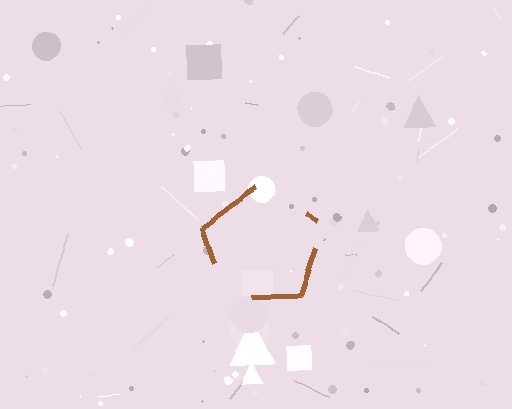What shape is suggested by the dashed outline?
The dashed outline suggests a pentagon.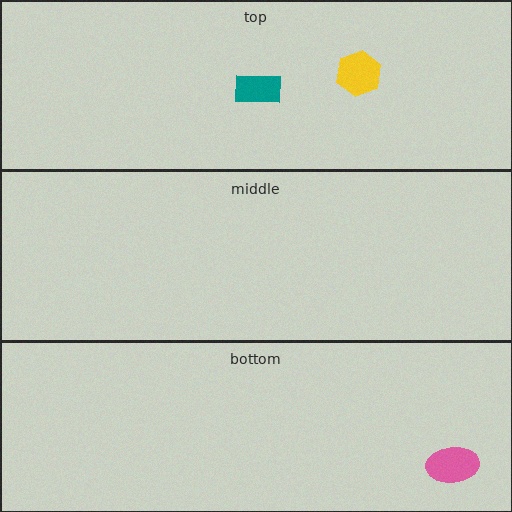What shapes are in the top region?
The yellow hexagon, the teal rectangle.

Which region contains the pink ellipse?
The bottom region.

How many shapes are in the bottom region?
1.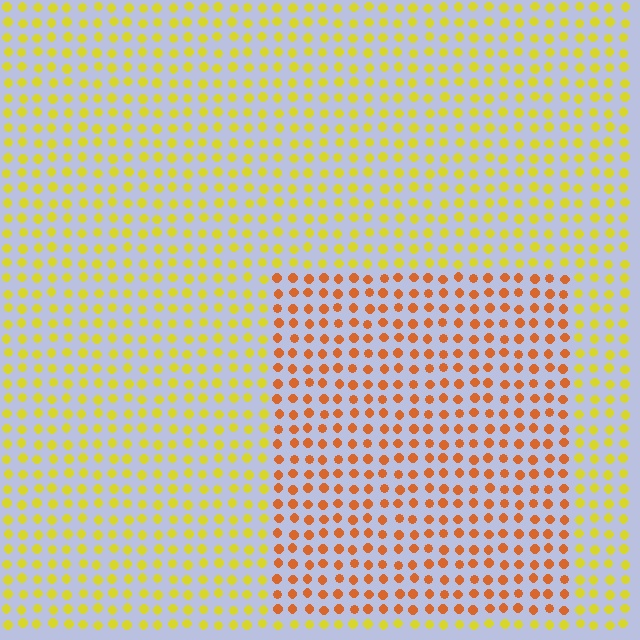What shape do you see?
I see a rectangle.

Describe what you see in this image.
The image is filled with small yellow elements in a uniform arrangement. A rectangle-shaped region is visible where the elements are tinted to a slightly different hue, forming a subtle color boundary.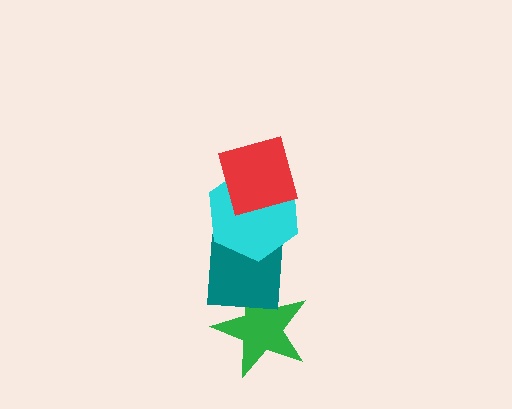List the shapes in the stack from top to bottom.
From top to bottom: the red diamond, the cyan hexagon, the teal square, the green star.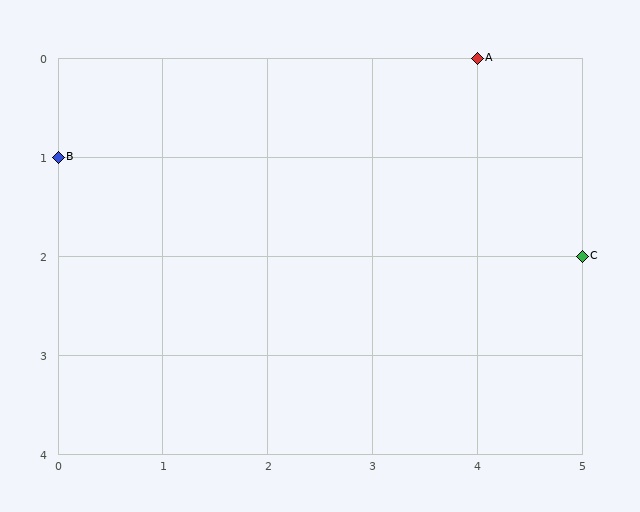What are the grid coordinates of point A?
Point A is at grid coordinates (4, 0).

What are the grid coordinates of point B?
Point B is at grid coordinates (0, 1).